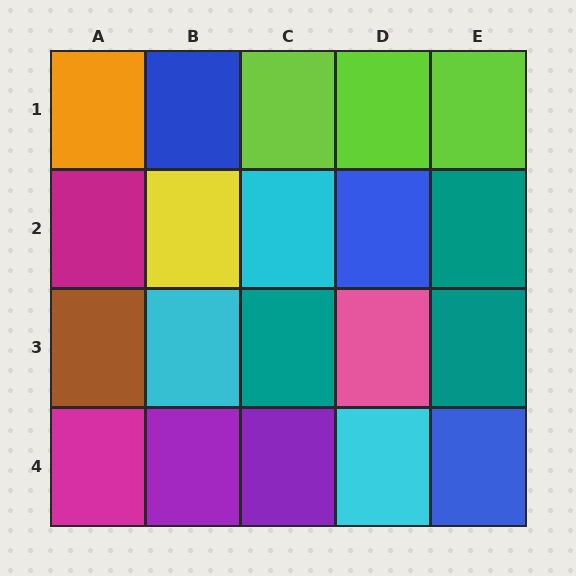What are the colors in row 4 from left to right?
Magenta, purple, purple, cyan, blue.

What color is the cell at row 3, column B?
Cyan.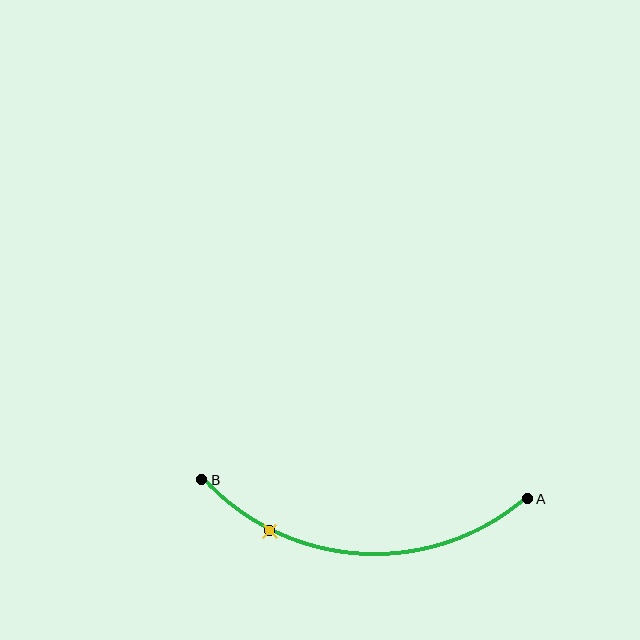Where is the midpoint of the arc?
The arc midpoint is the point on the curve farthest from the straight line joining A and B. It sits below that line.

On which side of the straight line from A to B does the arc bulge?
The arc bulges below the straight line connecting A and B.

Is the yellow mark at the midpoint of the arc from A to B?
No. The yellow mark lies on the arc but is closer to endpoint B. The arc midpoint would be at the point on the curve equidistant along the arc from both A and B.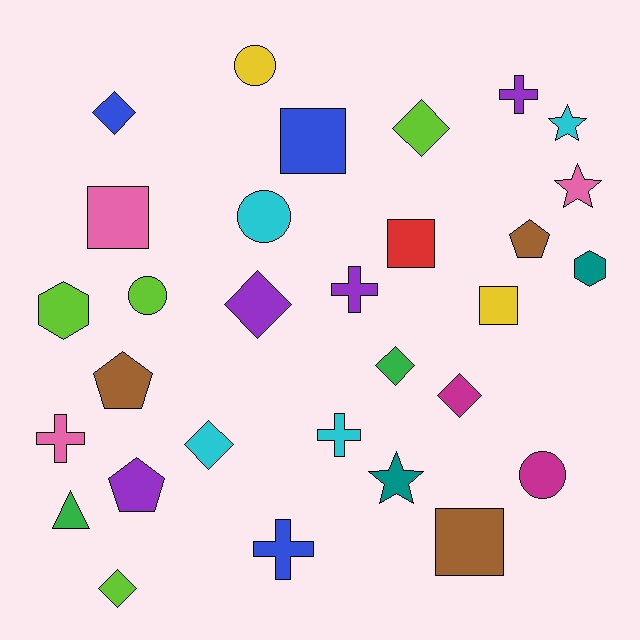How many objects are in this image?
There are 30 objects.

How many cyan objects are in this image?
There are 4 cyan objects.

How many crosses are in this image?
There are 5 crosses.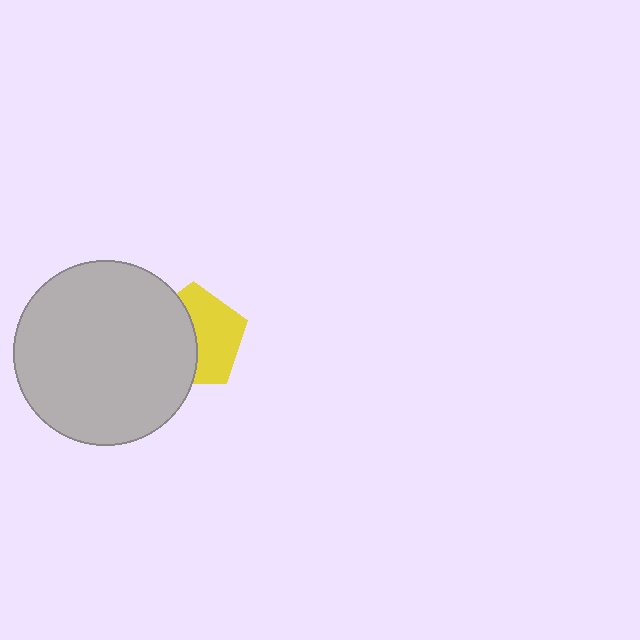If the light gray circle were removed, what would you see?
You would see the complete yellow pentagon.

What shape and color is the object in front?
The object in front is a light gray circle.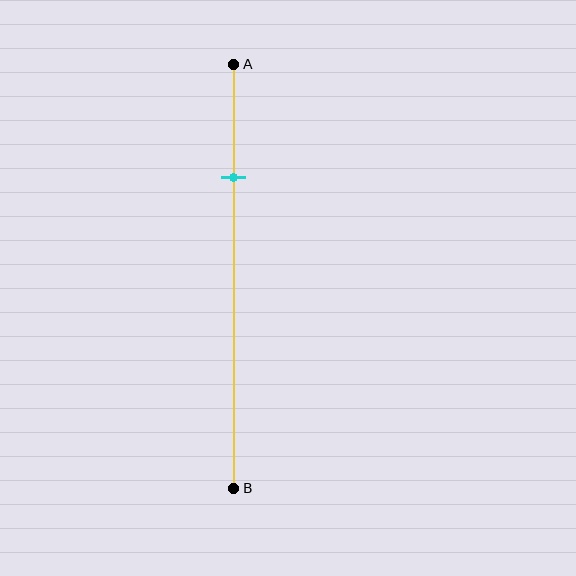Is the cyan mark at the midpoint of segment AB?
No, the mark is at about 25% from A, not at the 50% midpoint.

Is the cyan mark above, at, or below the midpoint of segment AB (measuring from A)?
The cyan mark is above the midpoint of segment AB.